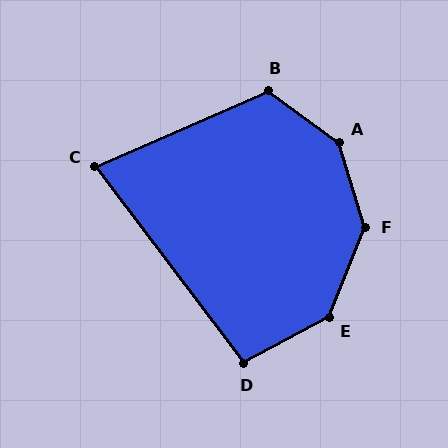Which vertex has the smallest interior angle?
C, at approximately 77 degrees.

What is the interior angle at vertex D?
Approximately 99 degrees (obtuse).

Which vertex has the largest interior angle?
A, at approximately 143 degrees.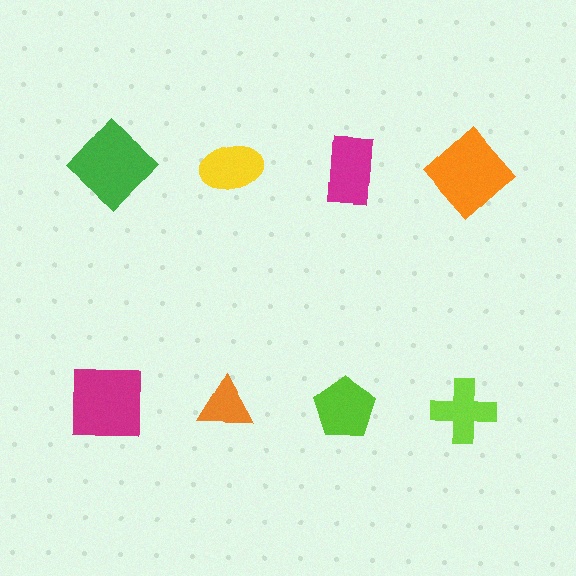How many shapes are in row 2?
4 shapes.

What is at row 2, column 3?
A lime pentagon.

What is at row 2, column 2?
An orange triangle.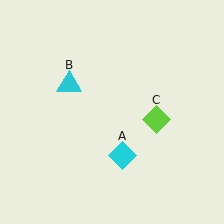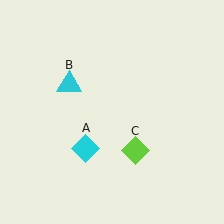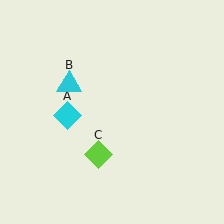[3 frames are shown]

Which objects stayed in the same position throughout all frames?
Cyan triangle (object B) remained stationary.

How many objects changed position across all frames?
2 objects changed position: cyan diamond (object A), lime diamond (object C).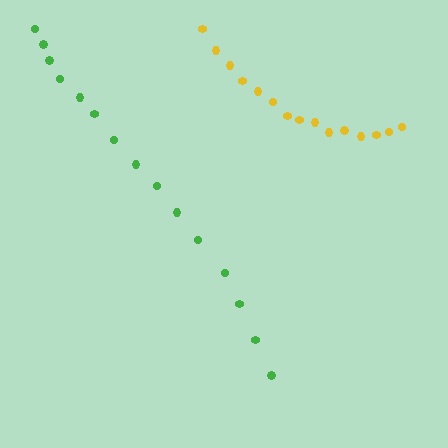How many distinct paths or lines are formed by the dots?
There are 2 distinct paths.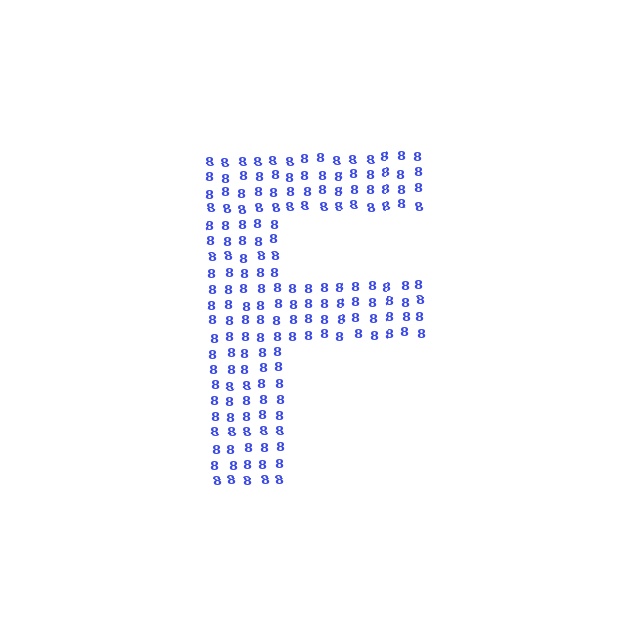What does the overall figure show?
The overall figure shows the letter F.